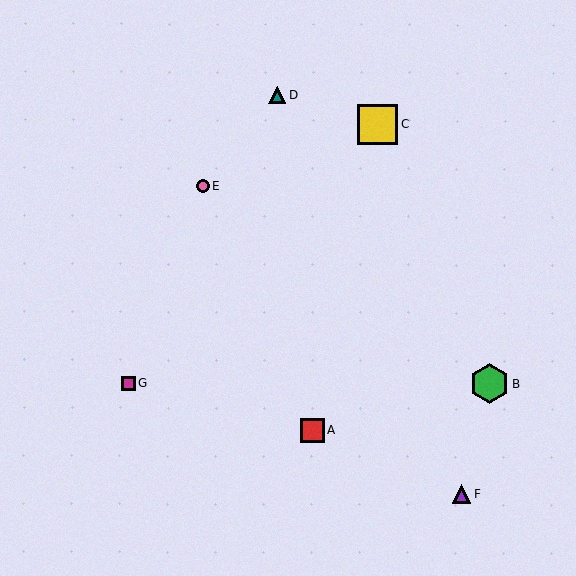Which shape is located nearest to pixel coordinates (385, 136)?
The yellow square (labeled C) at (377, 125) is nearest to that location.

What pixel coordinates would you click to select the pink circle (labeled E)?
Click at (203, 186) to select the pink circle E.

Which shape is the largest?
The yellow square (labeled C) is the largest.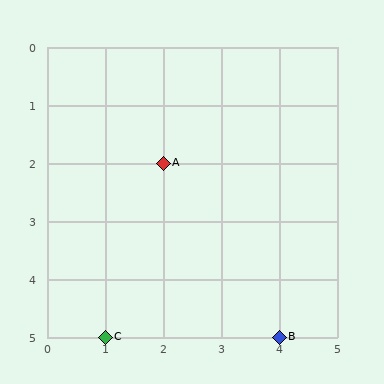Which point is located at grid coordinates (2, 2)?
Point A is at (2, 2).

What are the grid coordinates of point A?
Point A is at grid coordinates (2, 2).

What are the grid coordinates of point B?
Point B is at grid coordinates (4, 5).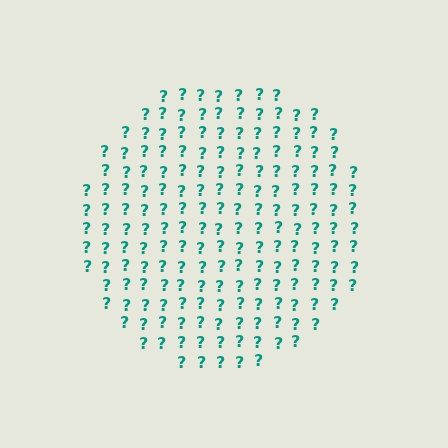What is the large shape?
The large shape is a circle.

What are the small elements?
The small elements are question marks.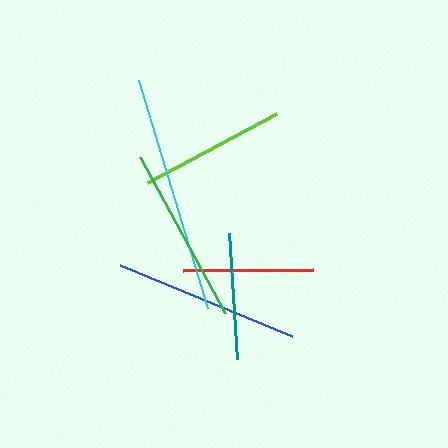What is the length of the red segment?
The red segment is approximately 130 pixels long.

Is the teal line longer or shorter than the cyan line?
The cyan line is longer than the teal line.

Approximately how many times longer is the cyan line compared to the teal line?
The cyan line is approximately 1.9 times the length of the teal line.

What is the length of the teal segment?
The teal segment is approximately 126 pixels long.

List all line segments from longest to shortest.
From longest to shortest: cyan, blue, green, lime, red, teal.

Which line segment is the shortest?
The teal line is the shortest at approximately 126 pixels.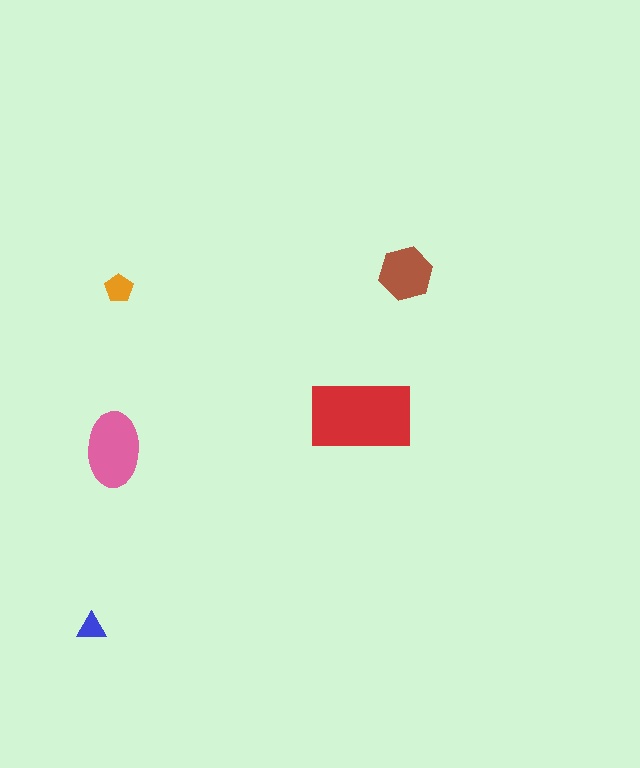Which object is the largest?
The red rectangle.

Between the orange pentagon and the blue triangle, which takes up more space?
The orange pentagon.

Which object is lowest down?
The blue triangle is bottommost.